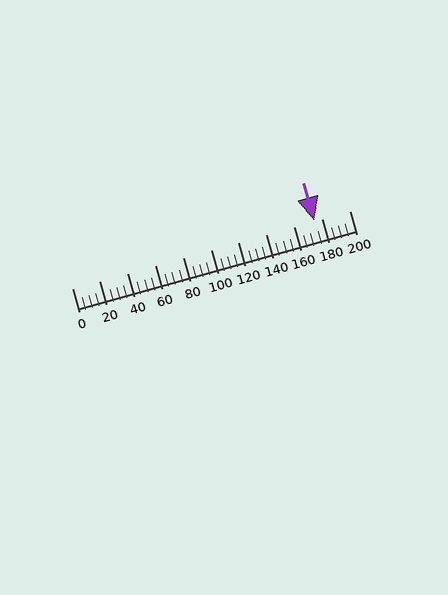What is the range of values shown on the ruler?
The ruler shows values from 0 to 200.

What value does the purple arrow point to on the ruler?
The purple arrow points to approximately 174.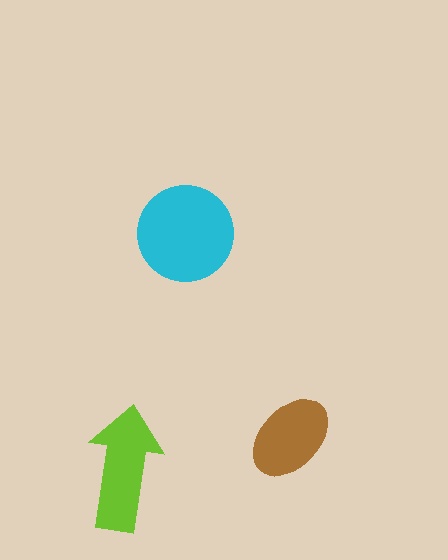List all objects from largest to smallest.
The cyan circle, the lime arrow, the brown ellipse.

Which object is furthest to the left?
The lime arrow is leftmost.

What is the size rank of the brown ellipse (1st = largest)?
3rd.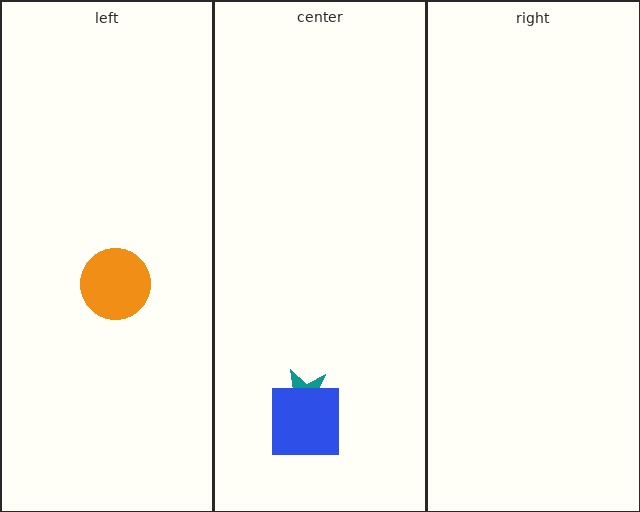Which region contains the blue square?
The center region.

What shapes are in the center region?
The teal star, the blue square.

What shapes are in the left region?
The orange circle.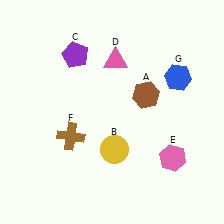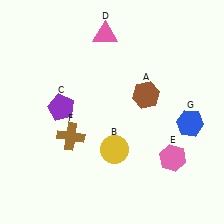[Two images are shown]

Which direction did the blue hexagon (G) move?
The blue hexagon (G) moved down.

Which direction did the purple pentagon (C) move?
The purple pentagon (C) moved down.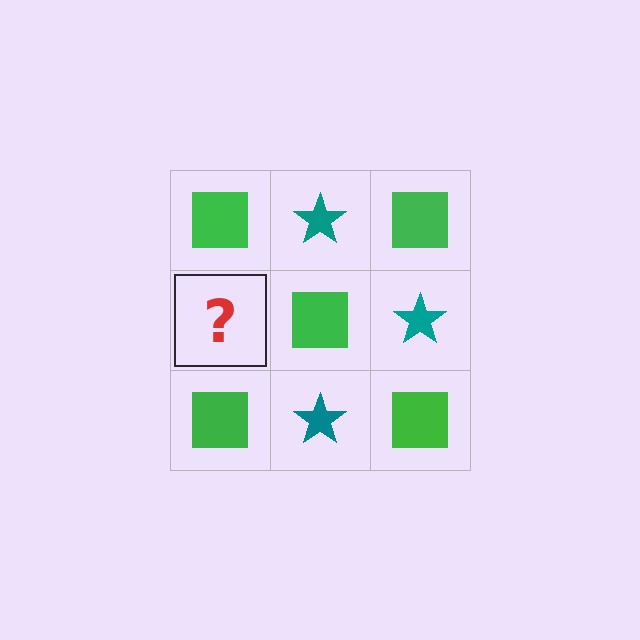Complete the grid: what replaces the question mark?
The question mark should be replaced with a teal star.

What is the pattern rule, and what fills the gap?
The rule is that it alternates green square and teal star in a checkerboard pattern. The gap should be filled with a teal star.